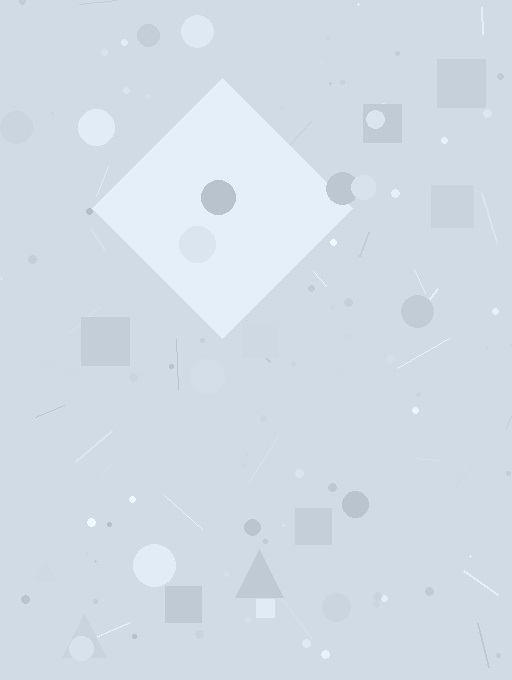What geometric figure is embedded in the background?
A diamond is embedded in the background.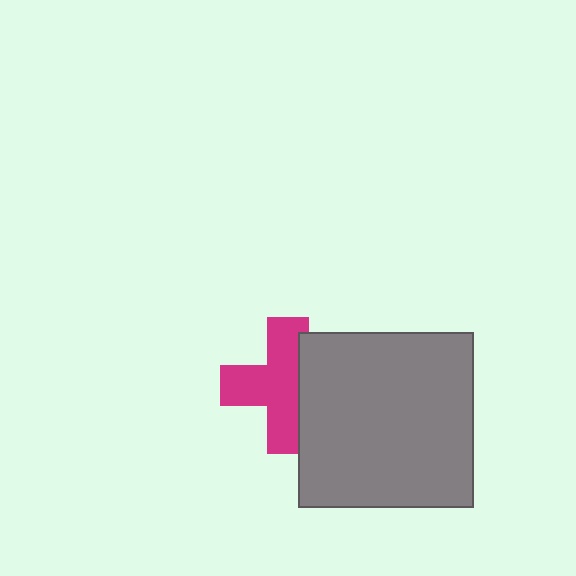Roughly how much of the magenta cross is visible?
Most of it is visible (roughly 65%).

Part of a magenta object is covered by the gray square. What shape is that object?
It is a cross.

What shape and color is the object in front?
The object in front is a gray square.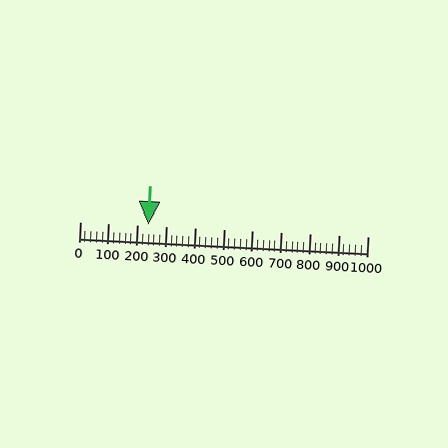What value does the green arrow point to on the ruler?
The green arrow points to approximately 238.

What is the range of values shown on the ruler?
The ruler shows values from 0 to 1000.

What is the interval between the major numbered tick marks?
The major tick marks are spaced 100 units apart.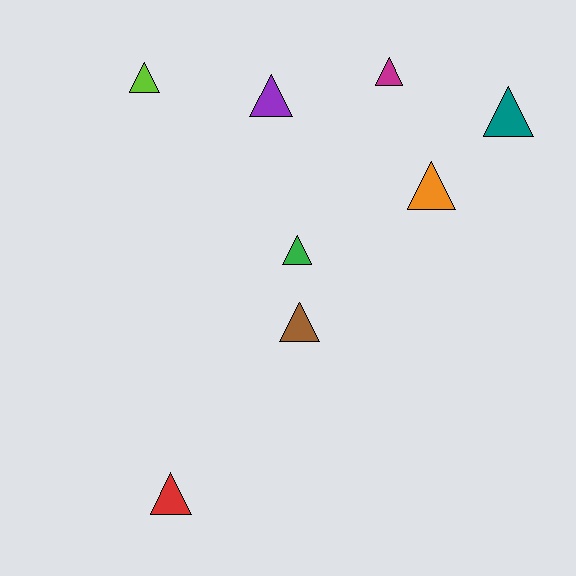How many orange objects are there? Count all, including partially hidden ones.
There is 1 orange object.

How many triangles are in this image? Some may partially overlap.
There are 8 triangles.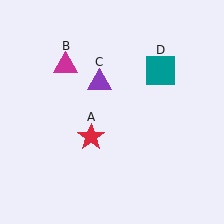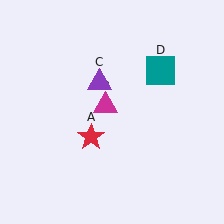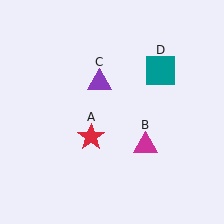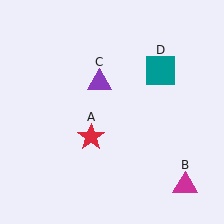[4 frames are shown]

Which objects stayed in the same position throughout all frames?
Red star (object A) and purple triangle (object C) and teal square (object D) remained stationary.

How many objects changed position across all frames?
1 object changed position: magenta triangle (object B).